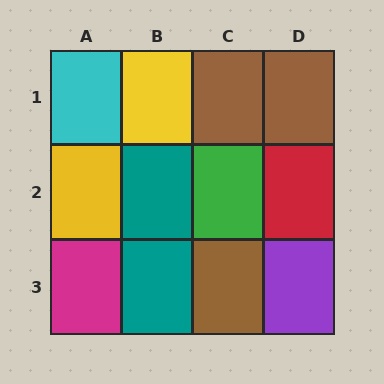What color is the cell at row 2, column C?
Green.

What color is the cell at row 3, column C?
Brown.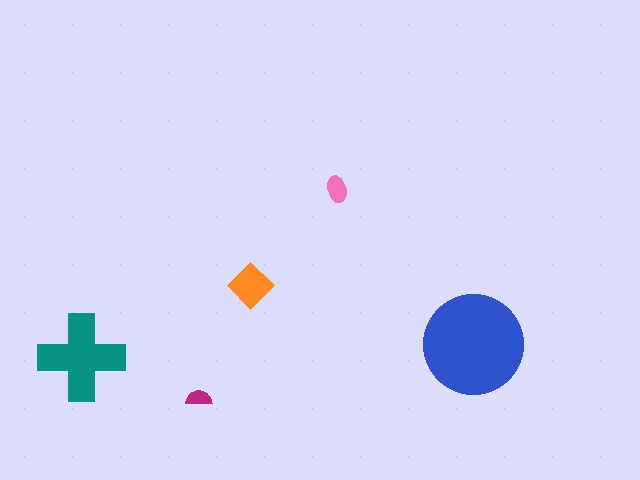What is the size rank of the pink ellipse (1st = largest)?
4th.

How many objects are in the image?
There are 5 objects in the image.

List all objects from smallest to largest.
The magenta semicircle, the pink ellipse, the orange diamond, the teal cross, the blue circle.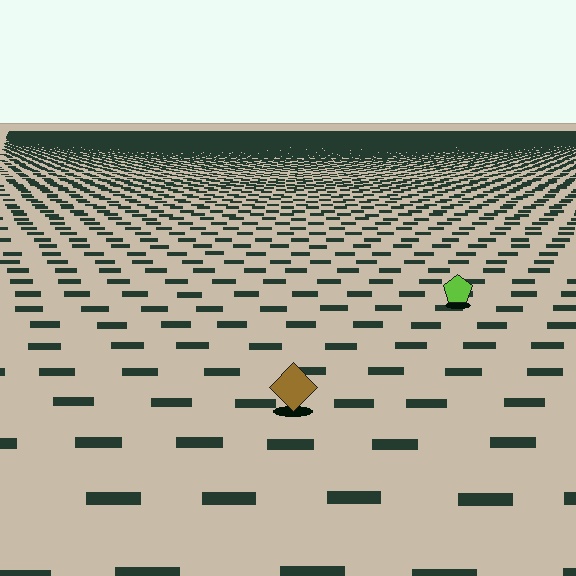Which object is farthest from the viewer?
The lime pentagon is farthest from the viewer. It appears smaller and the ground texture around it is denser.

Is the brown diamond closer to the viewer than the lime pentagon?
Yes. The brown diamond is closer — you can tell from the texture gradient: the ground texture is coarser near it.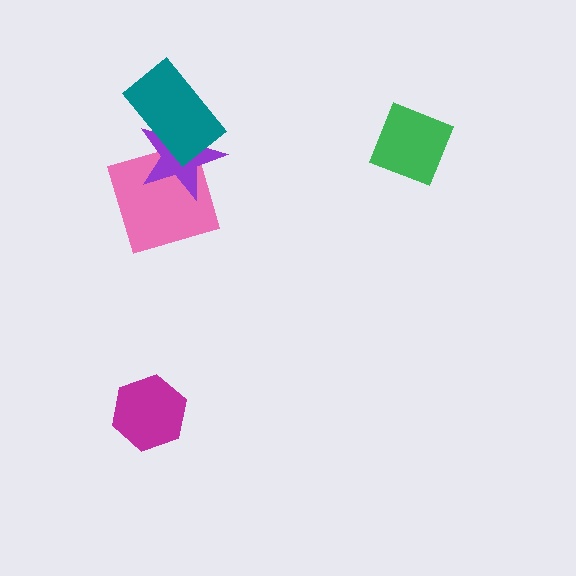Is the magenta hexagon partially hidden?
No, no other shape covers it.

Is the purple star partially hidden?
Yes, it is partially covered by another shape.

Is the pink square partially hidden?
Yes, it is partially covered by another shape.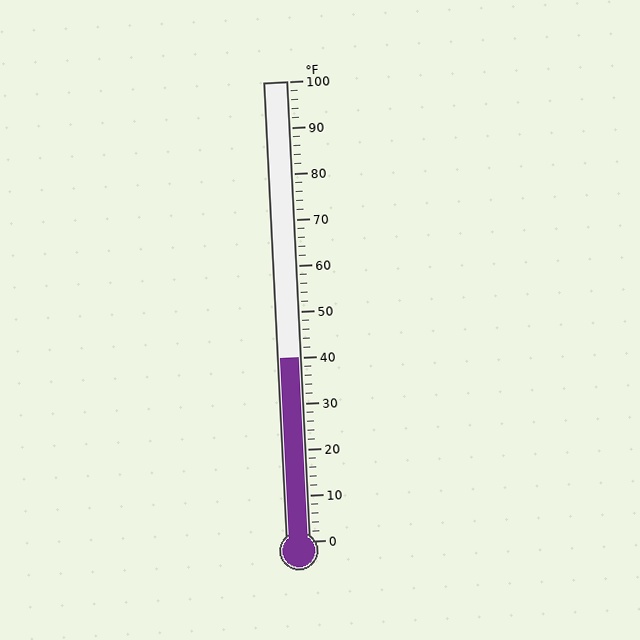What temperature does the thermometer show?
The thermometer shows approximately 40°F.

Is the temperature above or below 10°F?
The temperature is above 10°F.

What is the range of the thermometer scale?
The thermometer scale ranges from 0°F to 100°F.